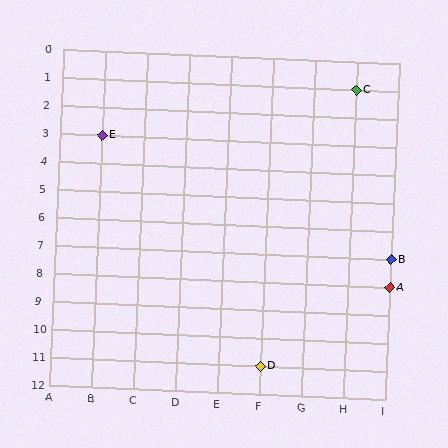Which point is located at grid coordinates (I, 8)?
Point A is at (I, 8).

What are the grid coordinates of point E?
Point E is at grid coordinates (B, 3).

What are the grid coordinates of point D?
Point D is at grid coordinates (F, 11).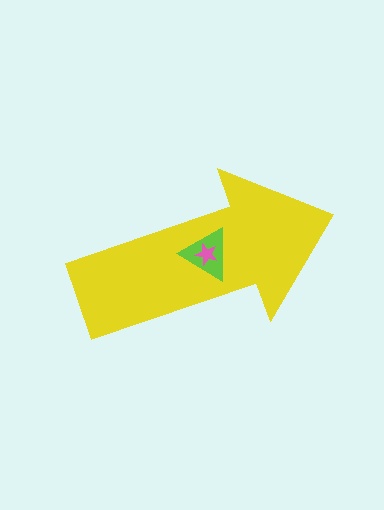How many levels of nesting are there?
3.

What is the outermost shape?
The yellow arrow.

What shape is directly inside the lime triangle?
The pink star.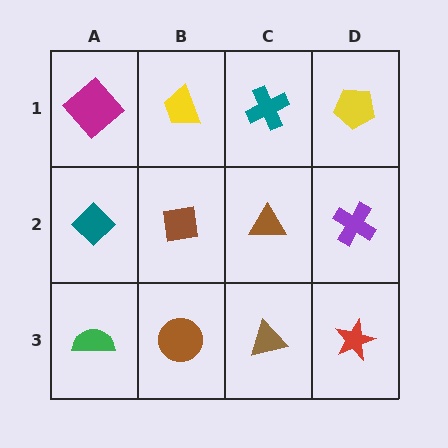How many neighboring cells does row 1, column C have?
3.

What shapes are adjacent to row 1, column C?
A brown triangle (row 2, column C), a yellow trapezoid (row 1, column B), a yellow pentagon (row 1, column D).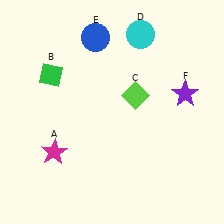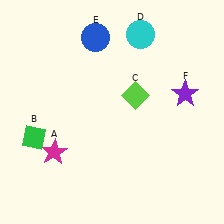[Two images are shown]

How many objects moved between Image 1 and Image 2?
1 object moved between the two images.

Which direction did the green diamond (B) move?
The green diamond (B) moved down.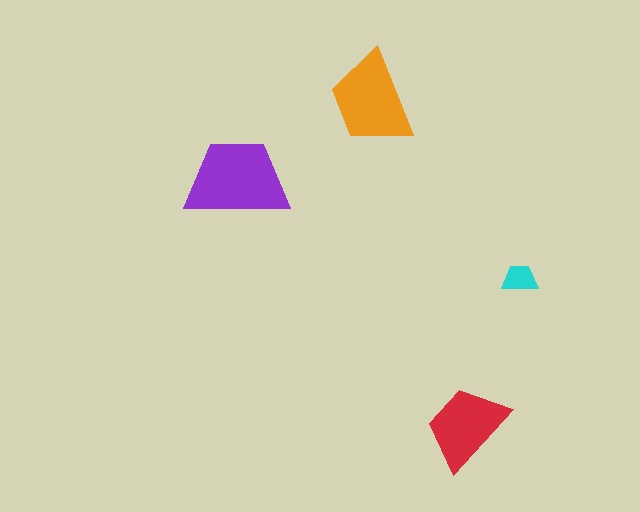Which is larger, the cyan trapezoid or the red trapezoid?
The red one.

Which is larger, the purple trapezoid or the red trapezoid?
The purple one.